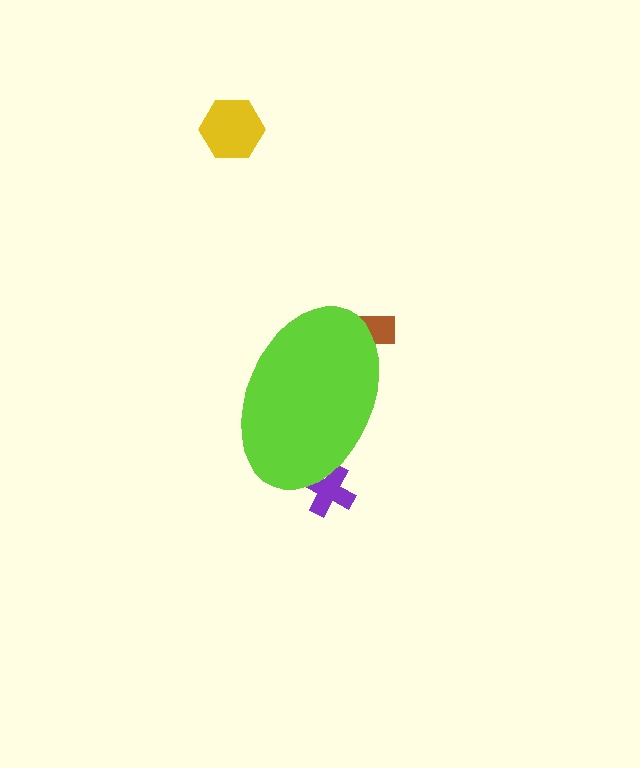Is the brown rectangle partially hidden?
Yes, the brown rectangle is partially hidden behind the lime ellipse.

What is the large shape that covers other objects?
A lime ellipse.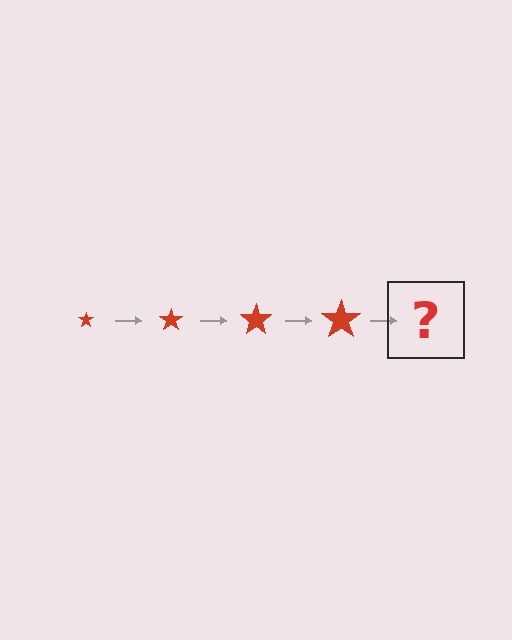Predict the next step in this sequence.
The next step is a red star, larger than the previous one.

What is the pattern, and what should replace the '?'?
The pattern is that the star gets progressively larger each step. The '?' should be a red star, larger than the previous one.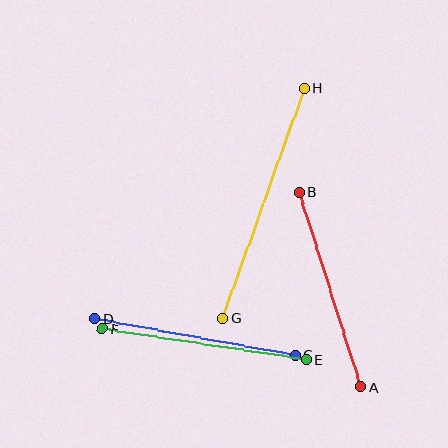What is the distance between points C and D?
The distance is approximately 204 pixels.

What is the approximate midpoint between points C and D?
The midpoint is at approximately (195, 337) pixels.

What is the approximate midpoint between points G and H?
The midpoint is at approximately (263, 203) pixels.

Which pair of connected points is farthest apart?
Points G and H are farthest apart.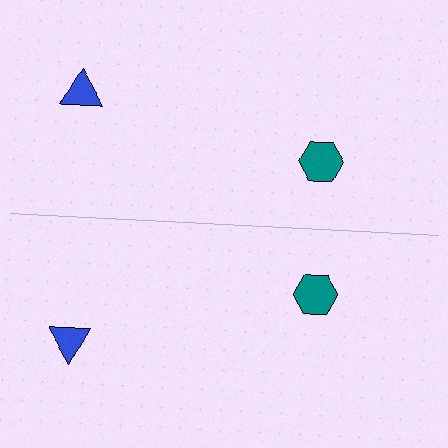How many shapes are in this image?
There are 4 shapes in this image.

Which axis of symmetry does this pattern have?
The pattern has a horizontal axis of symmetry running through the center of the image.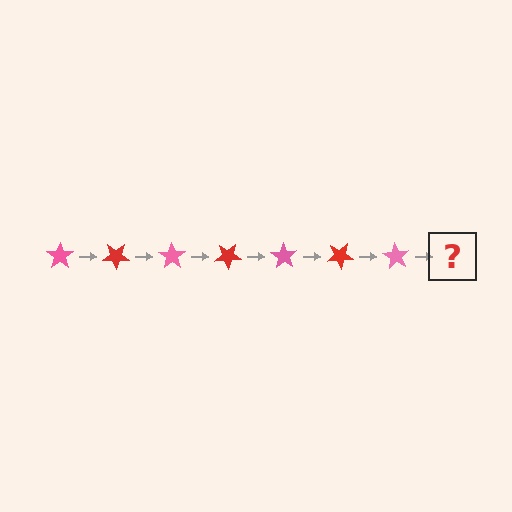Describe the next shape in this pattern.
It should be a red star, rotated 245 degrees from the start.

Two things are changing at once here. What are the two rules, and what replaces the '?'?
The two rules are that it rotates 35 degrees each step and the color cycles through pink and red. The '?' should be a red star, rotated 245 degrees from the start.